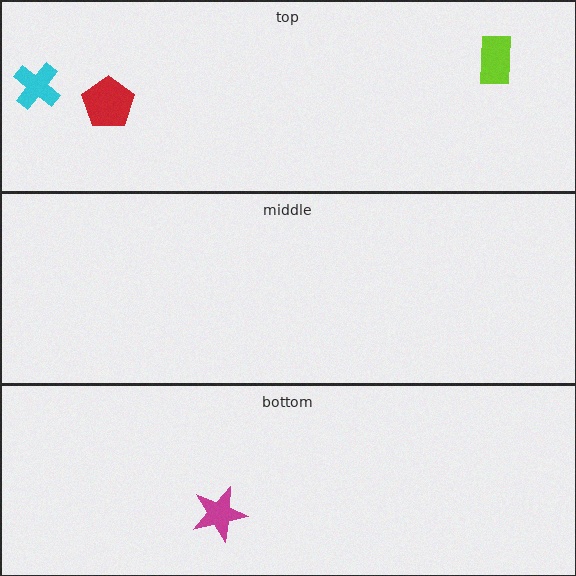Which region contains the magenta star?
The bottom region.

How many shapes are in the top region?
3.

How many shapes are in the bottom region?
1.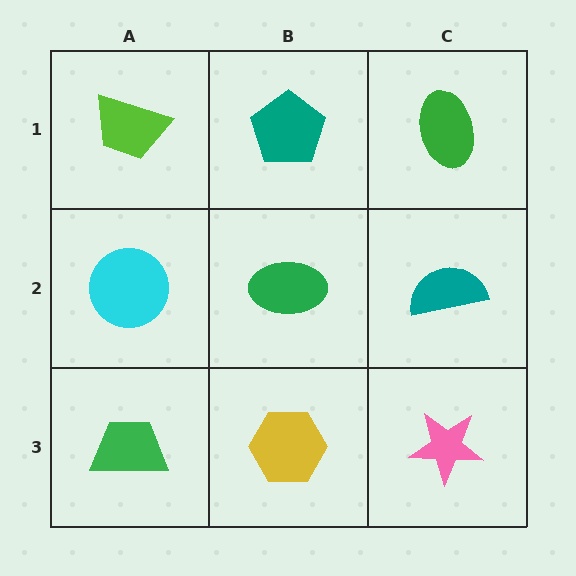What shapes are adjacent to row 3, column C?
A teal semicircle (row 2, column C), a yellow hexagon (row 3, column B).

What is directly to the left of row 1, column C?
A teal pentagon.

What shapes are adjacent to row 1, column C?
A teal semicircle (row 2, column C), a teal pentagon (row 1, column B).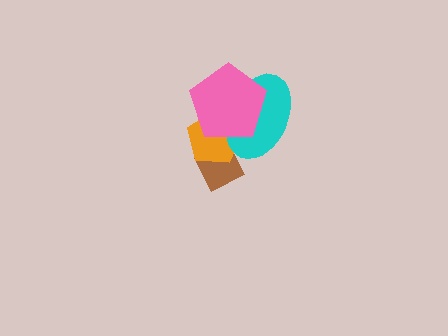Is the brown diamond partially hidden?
Yes, it is partially covered by another shape.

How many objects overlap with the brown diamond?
2 objects overlap with the brown diamond.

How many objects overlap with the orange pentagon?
3 objects overlap with the orange pentagon.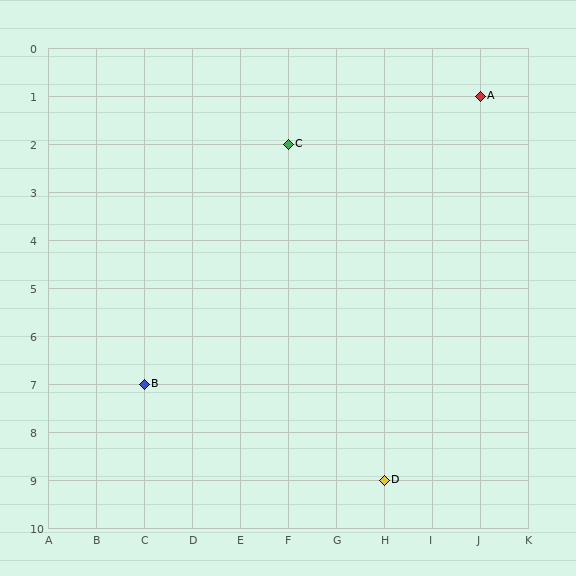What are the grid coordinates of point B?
Point B is at grid coordinates (C, 7).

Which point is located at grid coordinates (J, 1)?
Point A is at (J, 1).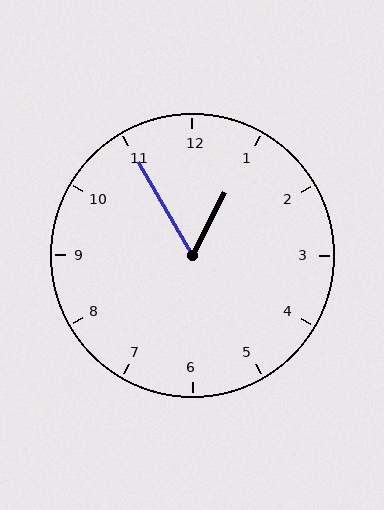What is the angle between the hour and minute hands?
Approximately 58 degrees.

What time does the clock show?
12:55.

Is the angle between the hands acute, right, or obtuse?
It is acute.